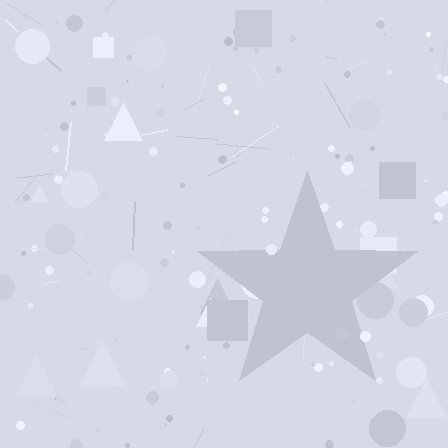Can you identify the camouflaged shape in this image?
The camouflaged shape is a star.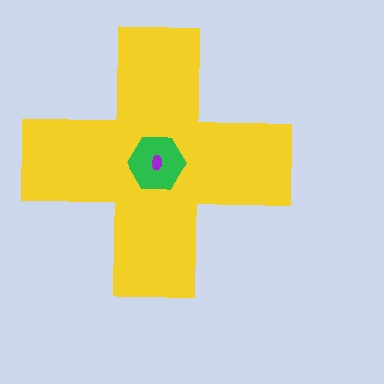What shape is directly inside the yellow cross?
The green hexagon.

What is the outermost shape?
The yellow cross.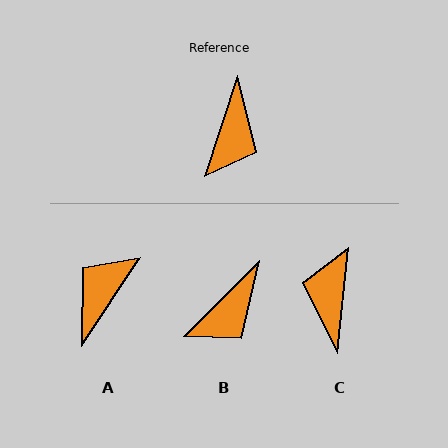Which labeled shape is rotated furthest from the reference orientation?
C, about 167 degrees away.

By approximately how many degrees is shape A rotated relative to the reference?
Approximately 165 degrees counter-clockwise.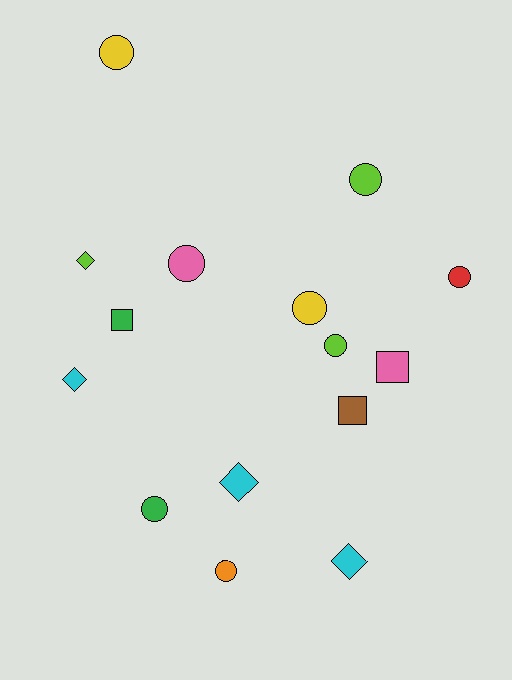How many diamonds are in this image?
There are 4 diamonds.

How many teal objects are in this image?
There are no teal objects.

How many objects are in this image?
There are 15 objects.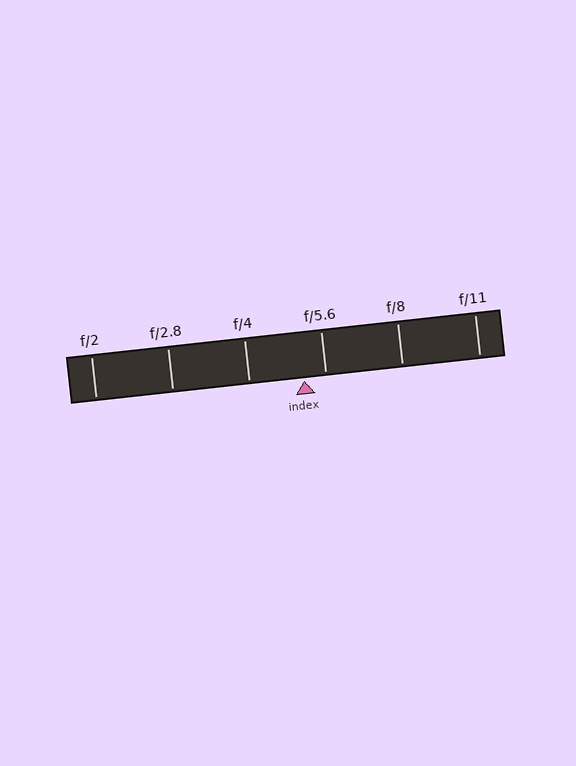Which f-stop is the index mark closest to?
The index mark is closest to f/5.6.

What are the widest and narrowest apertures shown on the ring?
The widest aperture shown is f/2 and the narrowest is f/11.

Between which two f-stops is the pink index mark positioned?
The index mark is between f/4 and f/5.6.